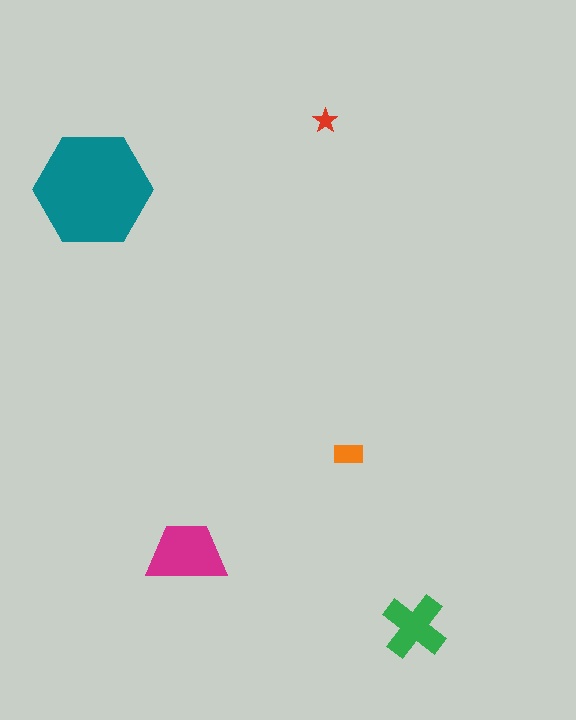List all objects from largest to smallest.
The teal hexagon, the magenta trapezoid, the green cross, the orange rectangle, the red star.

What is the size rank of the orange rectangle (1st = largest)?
4th.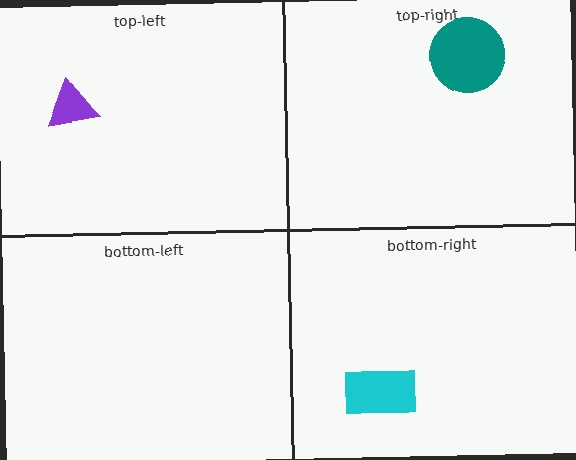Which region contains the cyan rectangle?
The bottom-right region.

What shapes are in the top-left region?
The purple triangle.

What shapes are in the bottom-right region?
The cyan rectangle.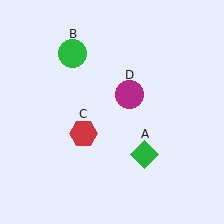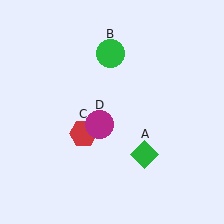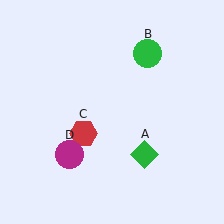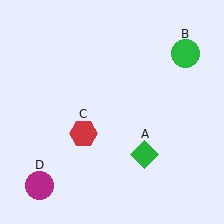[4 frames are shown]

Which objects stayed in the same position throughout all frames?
Green diamond (object A) and red hexagon (object C) remained stationary.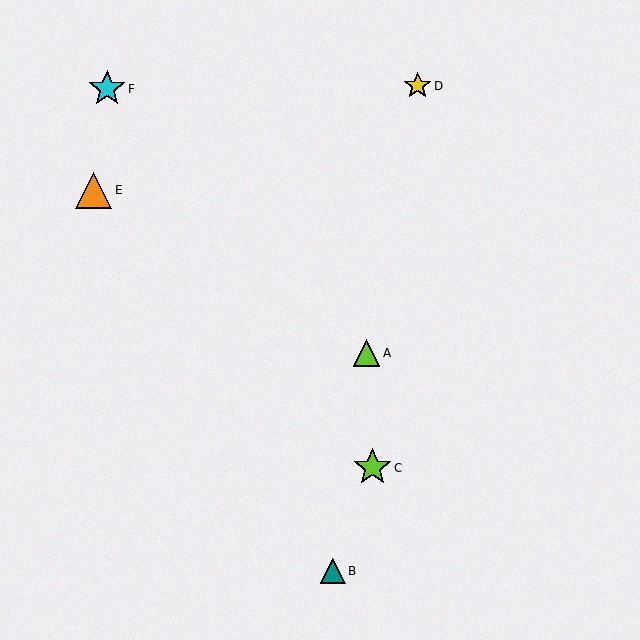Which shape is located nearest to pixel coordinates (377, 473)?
The lime star (labeled C) at (373, 468) is nearest to that location.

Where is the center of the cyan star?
The center of the cyan star is at (107, 89).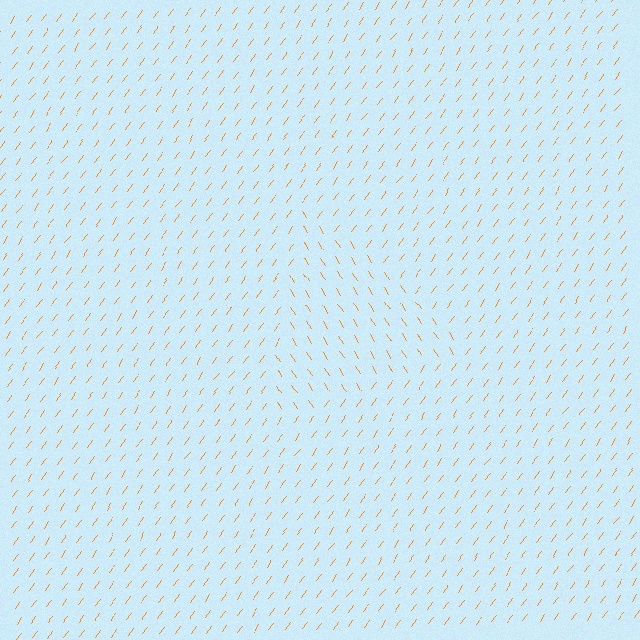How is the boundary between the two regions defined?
The boundary is defined purely by a change in line orientation (approximately 69 degrees difference). All lines are the same color and thickness.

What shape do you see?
I see a triangle.